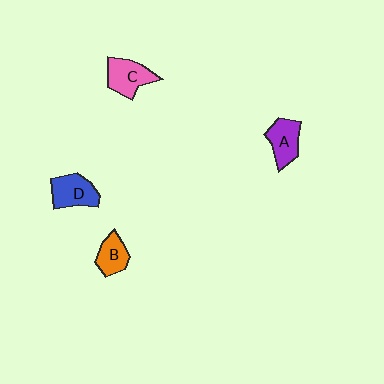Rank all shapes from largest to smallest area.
From largest to smallest: C (pink), D (blue), A (purple), B (orange).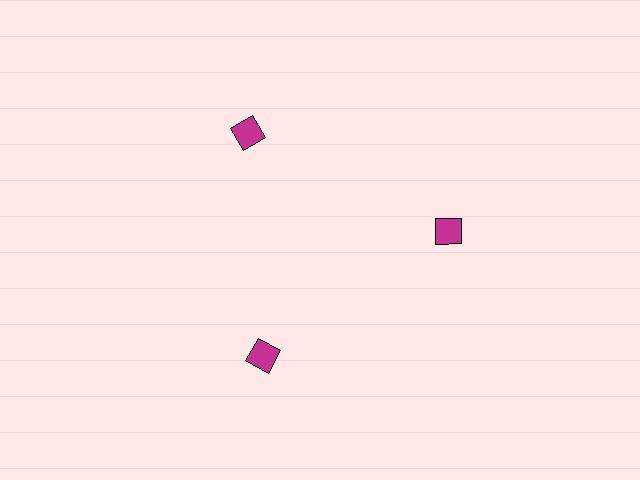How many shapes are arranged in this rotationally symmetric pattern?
There are 3 shapes, arranged in 3 groups of 1.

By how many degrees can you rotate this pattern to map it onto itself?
The pattern maps onto itself every 120 degrees of rotation.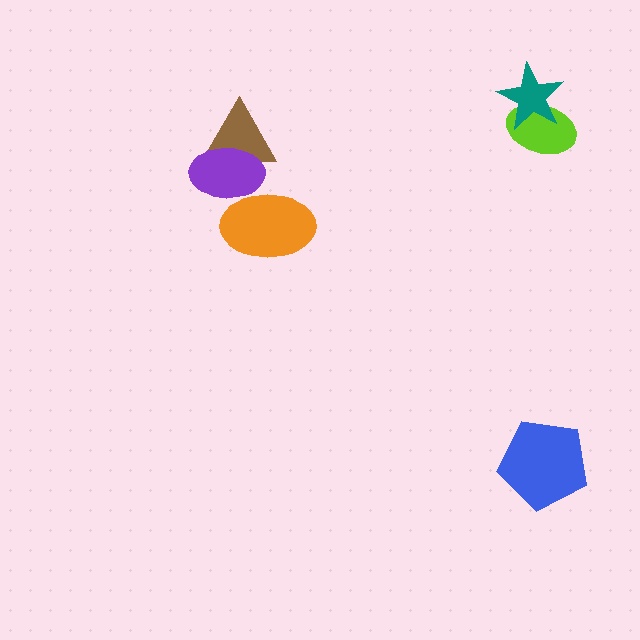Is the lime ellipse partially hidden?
Yes, it is partially covered by another shape.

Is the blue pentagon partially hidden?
No, no other shape covers it.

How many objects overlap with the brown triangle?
1 object overlaps with the brown triangle.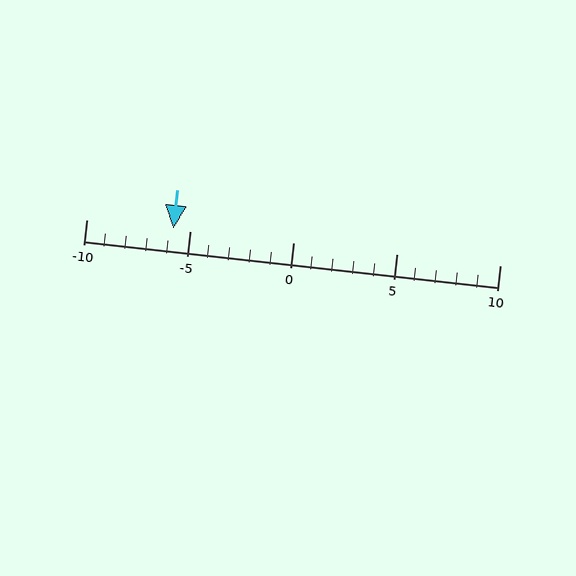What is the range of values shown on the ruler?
The ruler shows values from -10 to 10.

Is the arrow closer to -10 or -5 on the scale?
The arrow is closer to -5.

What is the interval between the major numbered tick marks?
The major tick marks are spaced 5 units apart.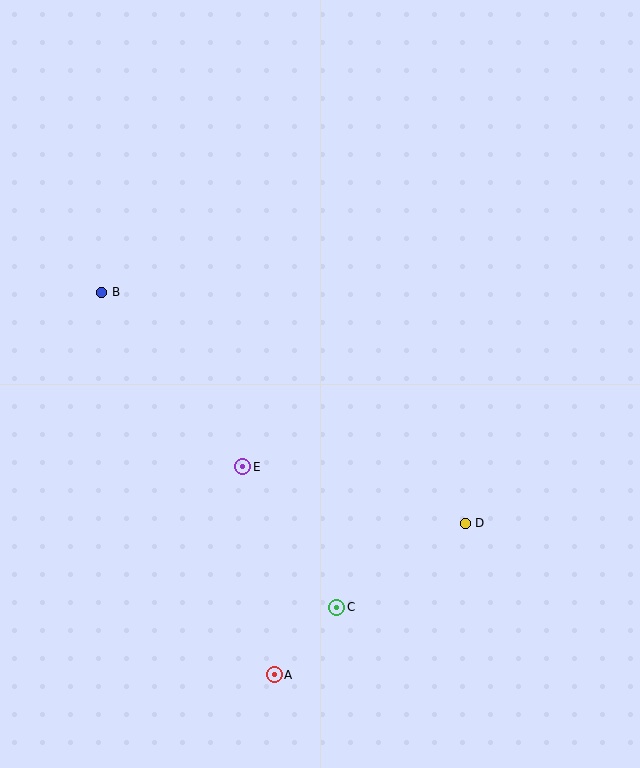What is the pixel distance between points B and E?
The distance between B and E is 225 pixels.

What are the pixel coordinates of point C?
Point C is at (337, 607).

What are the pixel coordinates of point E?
Point E is at (243, 467).